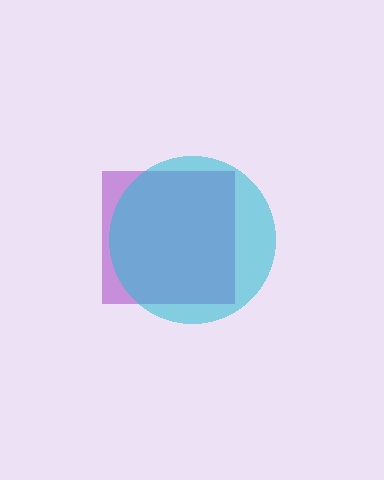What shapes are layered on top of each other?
The layered shapes are: a purple square, a cyan circle.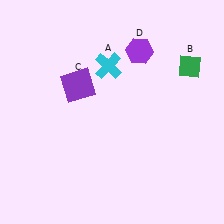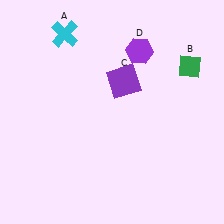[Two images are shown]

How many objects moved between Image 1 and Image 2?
2 objects moved between the two images.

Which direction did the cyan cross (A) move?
The cyan cross (A) moved left.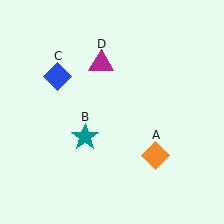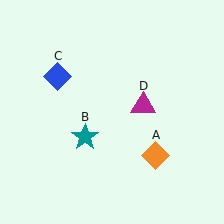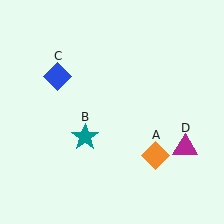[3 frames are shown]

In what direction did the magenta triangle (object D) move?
The magenta triangle (object D) moved down and to the right.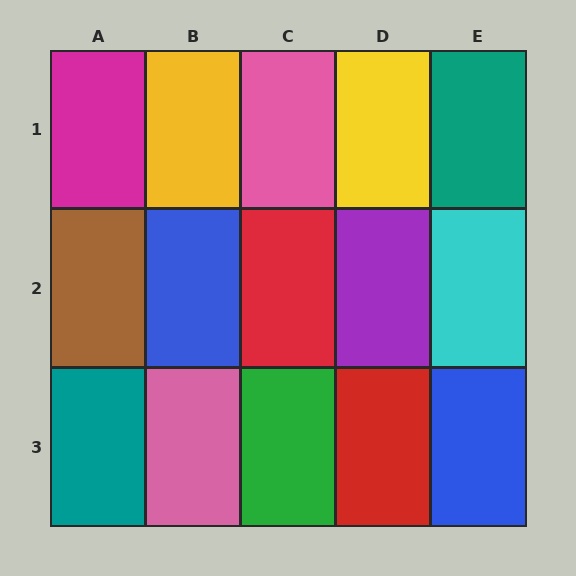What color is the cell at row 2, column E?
Cyan.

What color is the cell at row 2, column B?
Blue.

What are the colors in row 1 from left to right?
Magenta, yellow, pink, yellow, teal.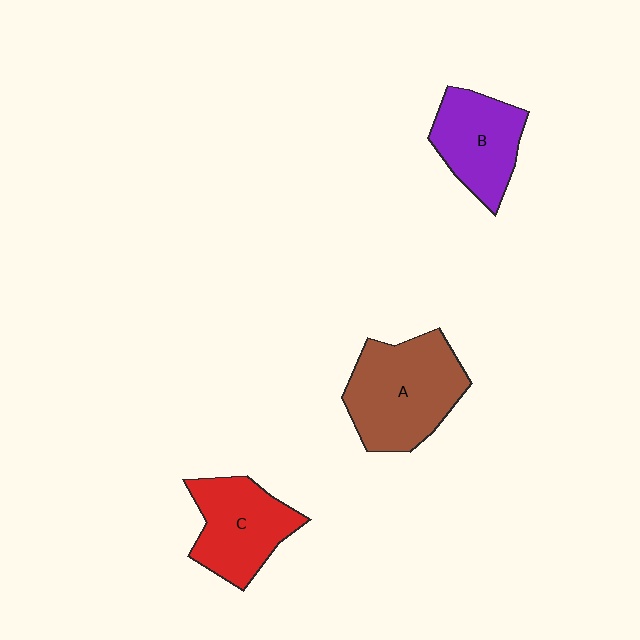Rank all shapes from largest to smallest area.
From largest to smallest: A (brown), C (red), B (purple).